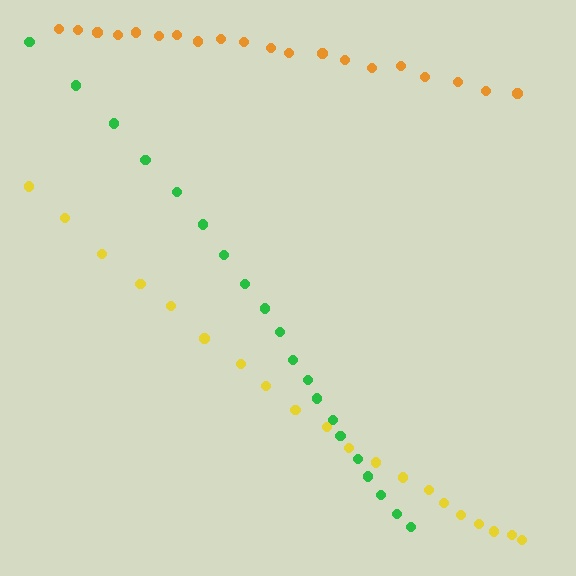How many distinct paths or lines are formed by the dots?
There are 3 distinct paths.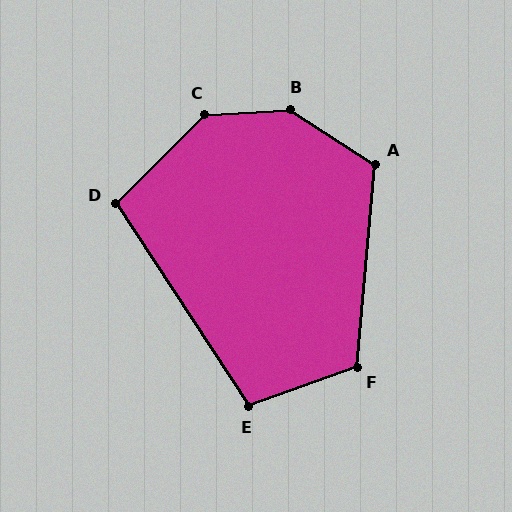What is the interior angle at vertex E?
Approximately 104 degrees (obtuse).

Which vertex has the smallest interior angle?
D, at approximately 102 degrees.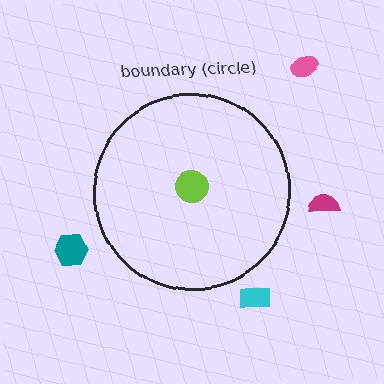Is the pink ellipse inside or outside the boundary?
Outside.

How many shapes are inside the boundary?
1 inside, 4 outside.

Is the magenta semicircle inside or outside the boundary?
Outside.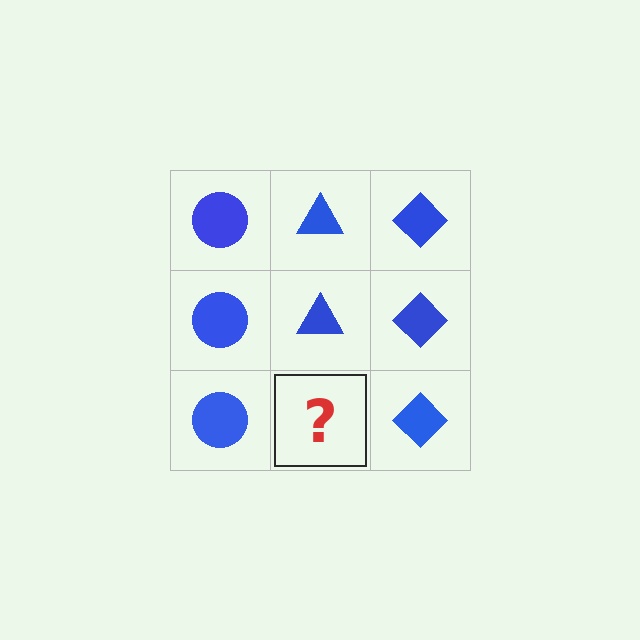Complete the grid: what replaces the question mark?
The question mark should be replaced with a blue triangle.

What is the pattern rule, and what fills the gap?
The rule is that each column has a consistent shape. The gap should be filled with a blue triangle.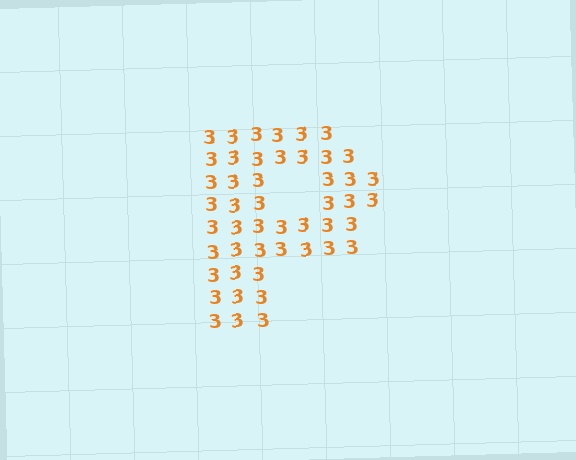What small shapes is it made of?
It is made of small digit 3's.